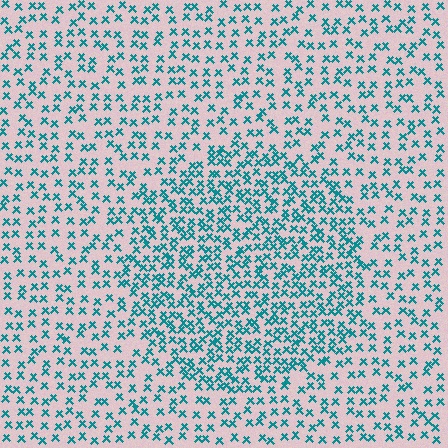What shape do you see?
I see a circle.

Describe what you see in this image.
The image contains small teal elements arranged at two different densities. A circle-shaped region is visible where the elements are more densely packed than the surrounding area.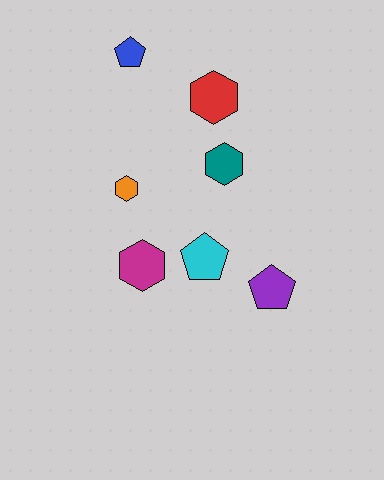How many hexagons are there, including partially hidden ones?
There are 4 hexagons.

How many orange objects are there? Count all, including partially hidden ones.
There is 1 orange object.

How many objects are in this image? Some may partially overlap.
There are 7 objects.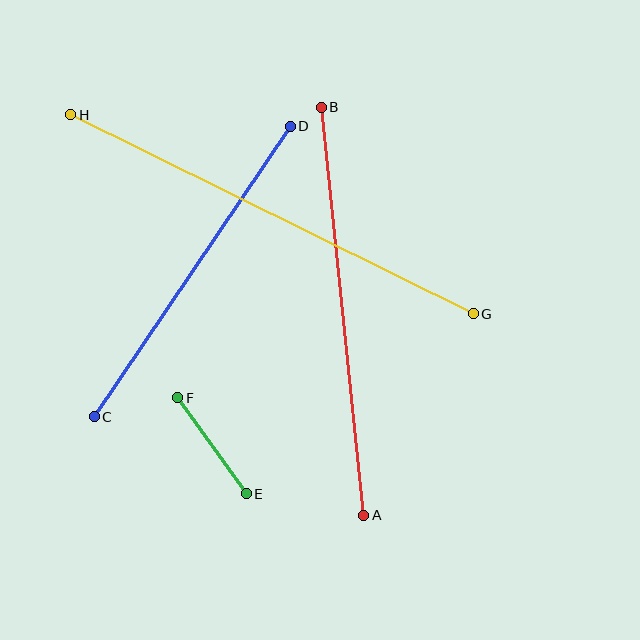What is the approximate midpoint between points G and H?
The midpoint is at approximately (272, 214) pixels.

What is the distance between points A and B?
The distance is approximately 410 pixels.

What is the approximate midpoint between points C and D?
The midpoint is at approximately (192, 272) pixels.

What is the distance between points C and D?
The distance is approximately 351 pixels.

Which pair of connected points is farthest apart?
Points G and H are farthest apart.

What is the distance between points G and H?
The distance is approximately 449 pixels.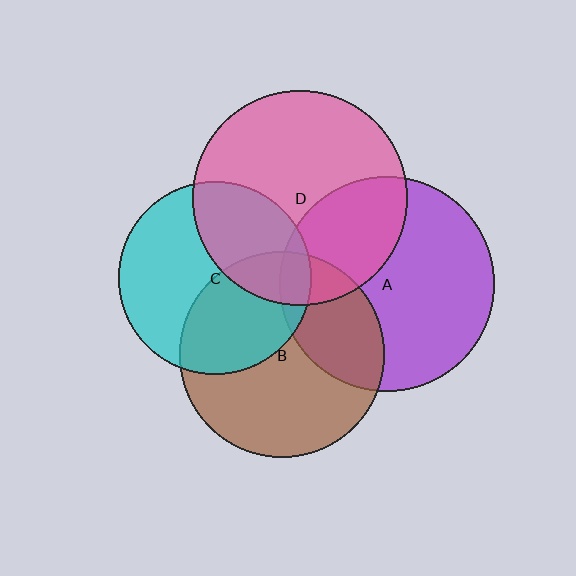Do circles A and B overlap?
Yes.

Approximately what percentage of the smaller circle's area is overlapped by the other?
Approximately 30%.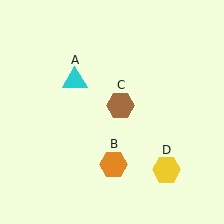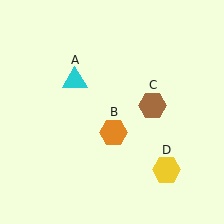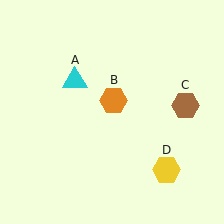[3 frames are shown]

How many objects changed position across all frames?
2 objects changed position: orange hexagon (object B), brown hexagon (object C).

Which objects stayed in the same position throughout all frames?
Cyan triangle (object A) and yellow hexagon (object D) remained stationary.